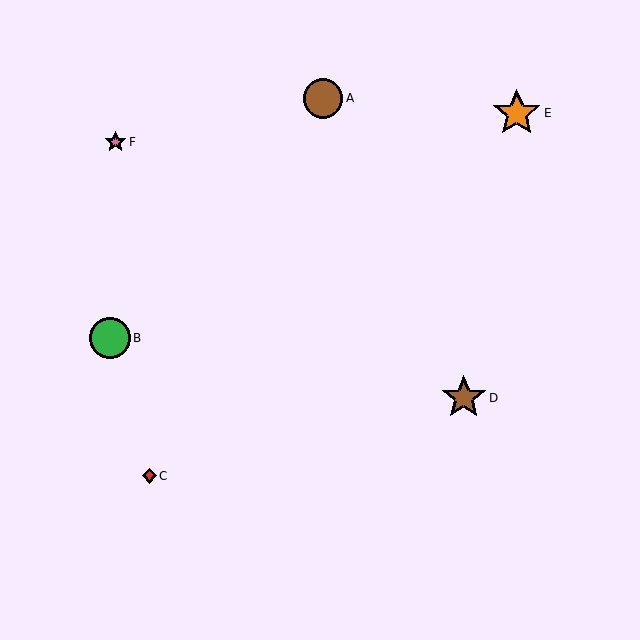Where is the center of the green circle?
The center of the green circle is at (110, 338).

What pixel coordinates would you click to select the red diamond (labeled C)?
Click at (149, 476) to select the red diamond C.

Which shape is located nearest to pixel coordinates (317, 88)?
The brown circle (labeled A) at (323, 99) is nearest to that location.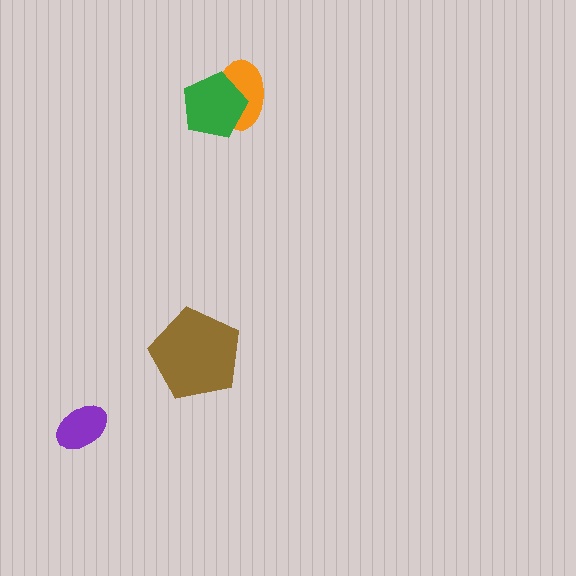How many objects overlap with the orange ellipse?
1 object overlaps with the orange ellipse.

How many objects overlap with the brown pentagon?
0 objects overlap with the brown pentagon.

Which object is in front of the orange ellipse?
The green pentagon is in front of the orange ellipse.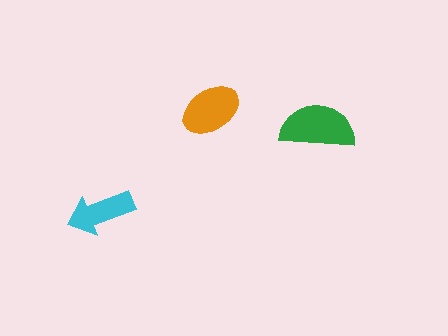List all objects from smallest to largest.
The cyan arrow, the orange ellipse, the green semicircle.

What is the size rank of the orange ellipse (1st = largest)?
2nd.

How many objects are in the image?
There are 3 objects in the image.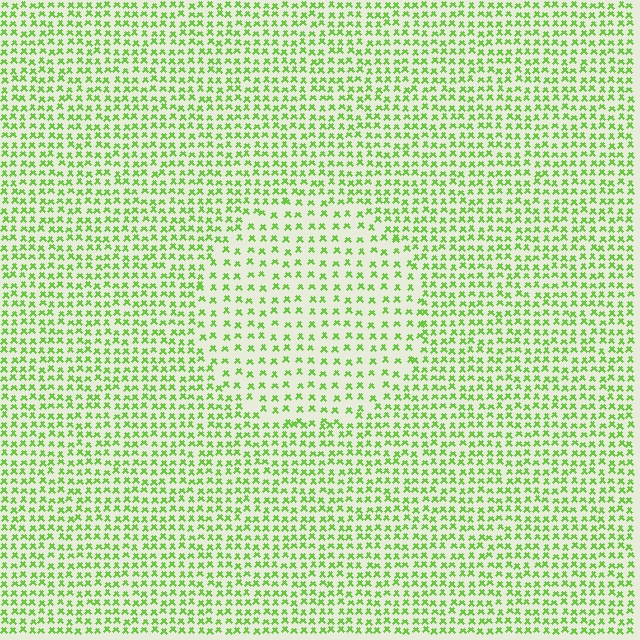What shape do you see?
I see a circle.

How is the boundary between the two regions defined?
The boundary is defined by a change in element density (approximately 1.7x ratio). All elements are the same color, size, and shape.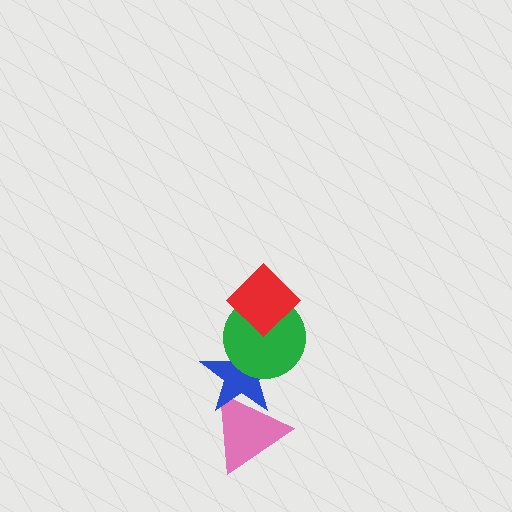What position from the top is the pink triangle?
The pink triangle is 4th from the top.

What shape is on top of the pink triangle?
The blue star is on top of the pink triangle.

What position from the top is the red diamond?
The red diamond is 1st from the top.